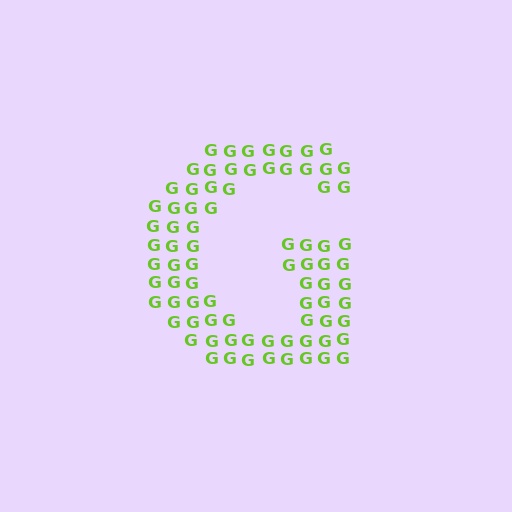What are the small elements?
The small elements are letter G's.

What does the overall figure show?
The overall figure shows the letter G.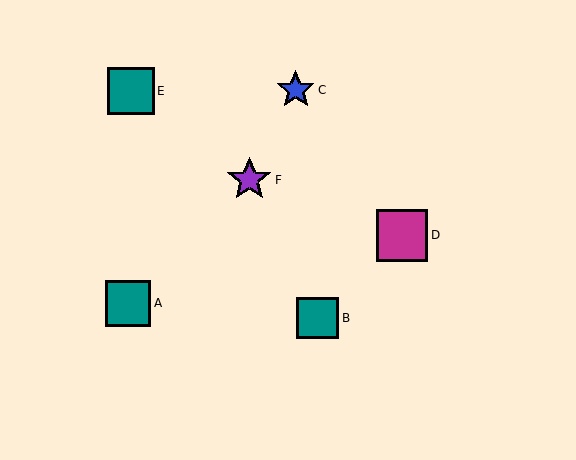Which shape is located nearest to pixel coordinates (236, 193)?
The purple star (labeled F) at (249, 180) is nearest to that location.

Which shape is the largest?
The magenta square (labeled D) is the largest.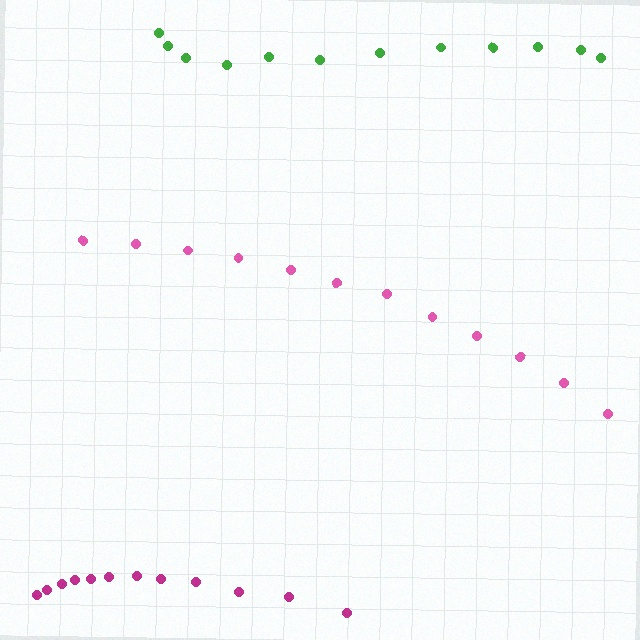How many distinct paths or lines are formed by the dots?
There are 3 distinct paths.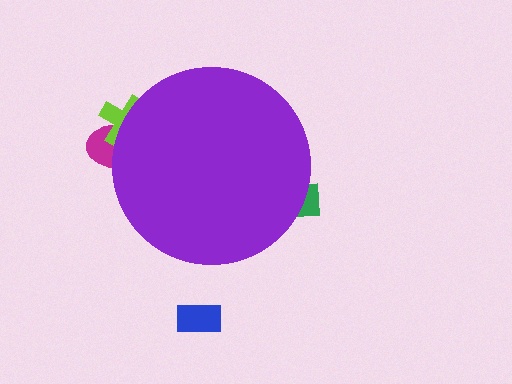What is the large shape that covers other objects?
A purple circle.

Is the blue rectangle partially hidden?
No, the blue rectangle is fully visible.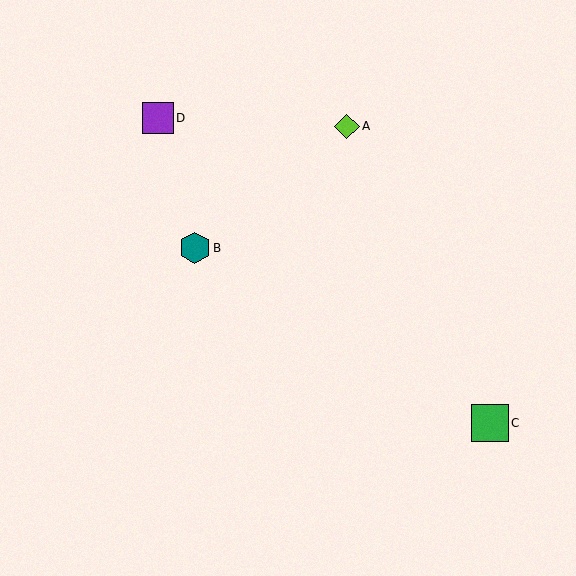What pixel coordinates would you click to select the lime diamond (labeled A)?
Click at (347, 126) to select the lime diamond A.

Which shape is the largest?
The green square (labeled C) is the largest.